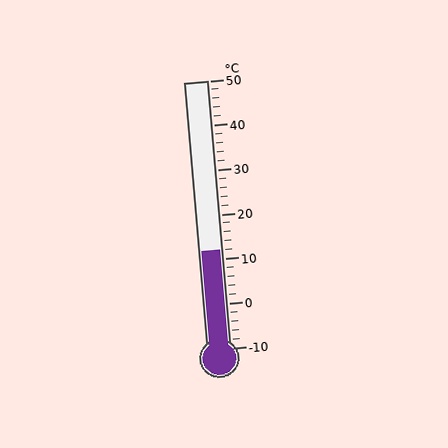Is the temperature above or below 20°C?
The temperature is below 20°C.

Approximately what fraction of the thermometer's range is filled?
The thermometer is filled to approximately 35% of its range.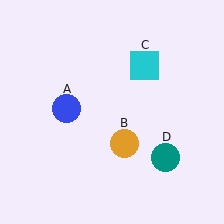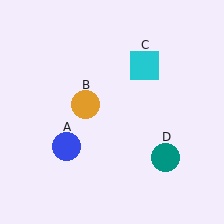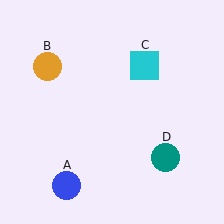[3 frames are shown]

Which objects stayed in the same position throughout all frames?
Cyan square (object C) and teal circle (object D) remained stationary.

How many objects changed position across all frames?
2 objects changed position: blue circle (object A), orange circle (object B).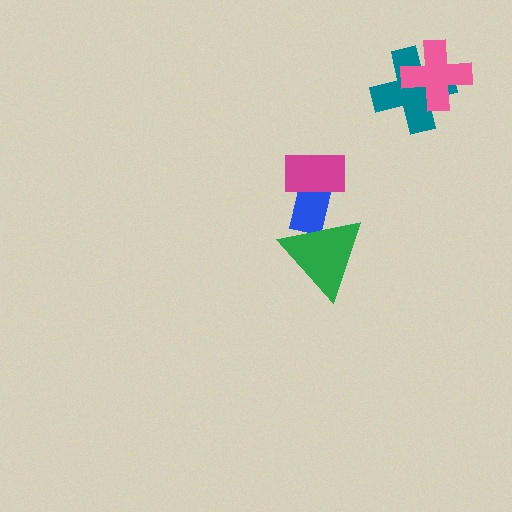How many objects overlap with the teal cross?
1 object overlaps with the teal cross.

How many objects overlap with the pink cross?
1 object overlaps with the pink cross.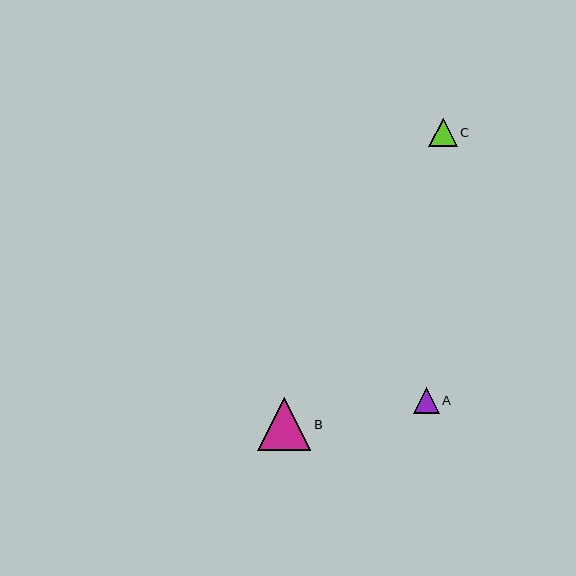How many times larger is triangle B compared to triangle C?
Triangle B is approximately 1.9 times the size of triangle C.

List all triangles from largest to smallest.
From largest to smallest: B, C, A.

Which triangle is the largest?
Triangle B is the largest with a size of approximately 53 pixels.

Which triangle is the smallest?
Triangle A is the smallest with a size of approximately 26 pixels.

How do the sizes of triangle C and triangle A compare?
Triangle C and triangle A are approximately the same size.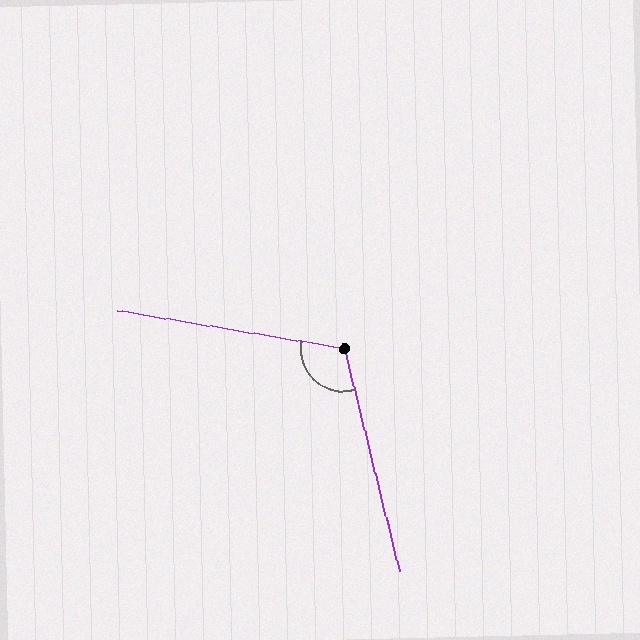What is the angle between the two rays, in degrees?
Approximately 113 degrees.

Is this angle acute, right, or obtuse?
It is obtuse.